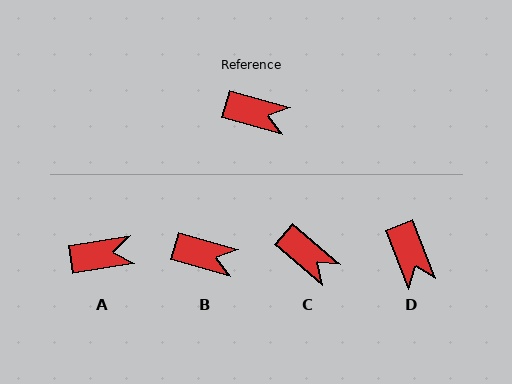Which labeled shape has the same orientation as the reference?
B.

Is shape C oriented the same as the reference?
No, it is off by about 24 degrees.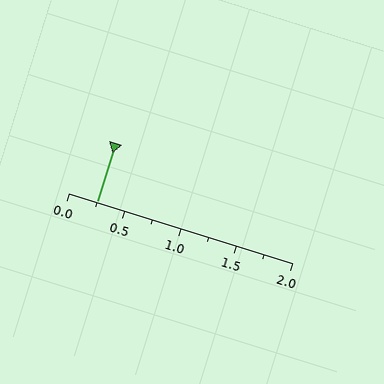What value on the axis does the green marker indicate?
The marker indicates approximately 0.25.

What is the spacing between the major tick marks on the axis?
The major ticks are spaced 0.5 apart.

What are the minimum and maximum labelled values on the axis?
The axis runs from 0.0 to 2.0.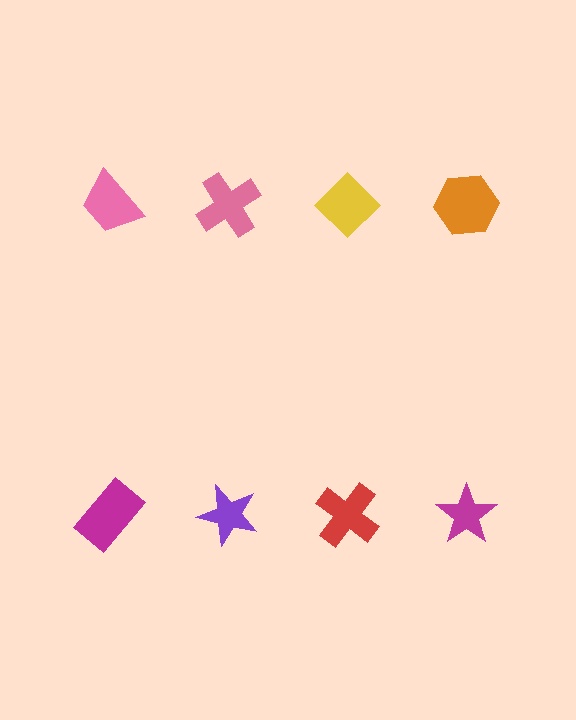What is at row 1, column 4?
An orange hexagon.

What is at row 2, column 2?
A purple star.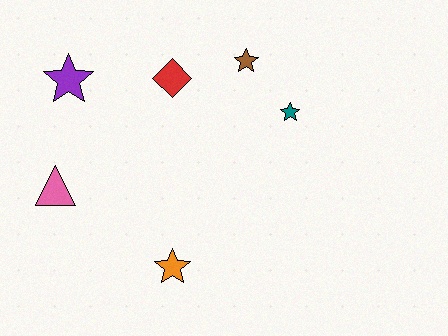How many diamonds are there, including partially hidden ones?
There is 1 diamond.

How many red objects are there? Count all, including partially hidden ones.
There is 1 red object.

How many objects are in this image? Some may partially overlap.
There are 6 objects.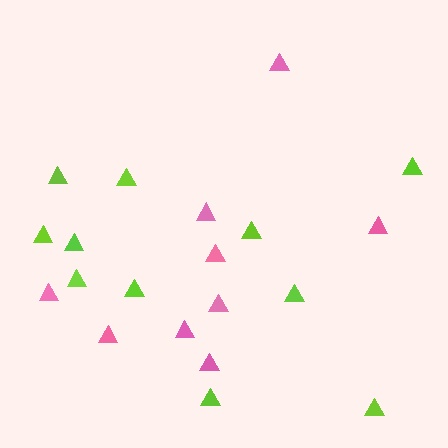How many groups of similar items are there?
There are 2 groups: one group of pink triangles (9) and one group of lime triangles (11).